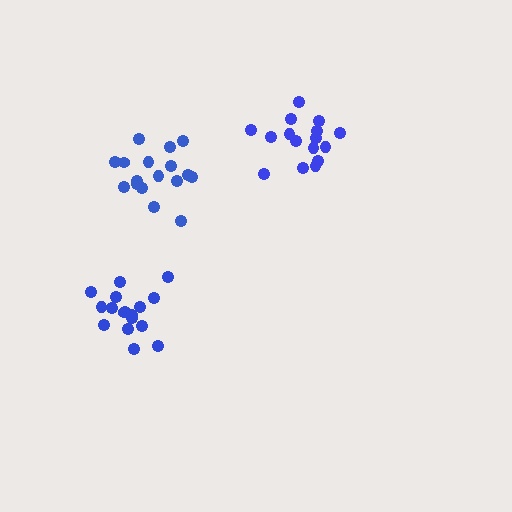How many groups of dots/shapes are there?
There are 3 groups.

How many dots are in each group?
Group 1: 17 dots, Group 2: 17 dots, Group 3: 16 dots (50 total).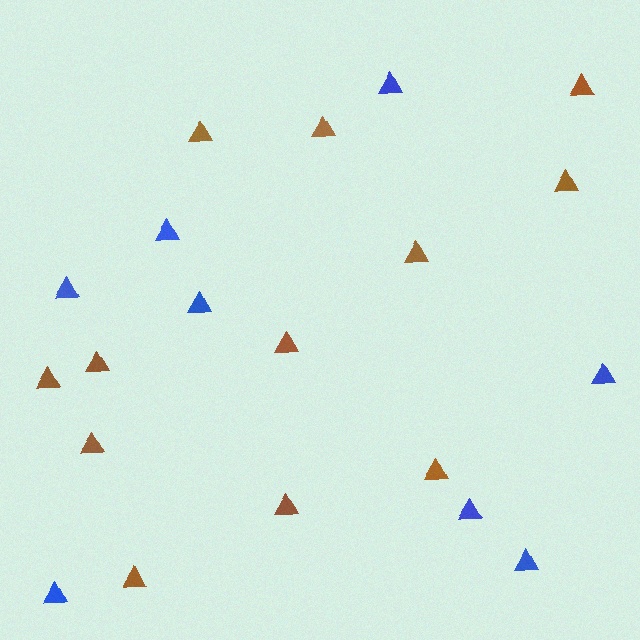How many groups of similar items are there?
There are 2 groups: one group of blue triangles (8) and one group of brown triangles (12).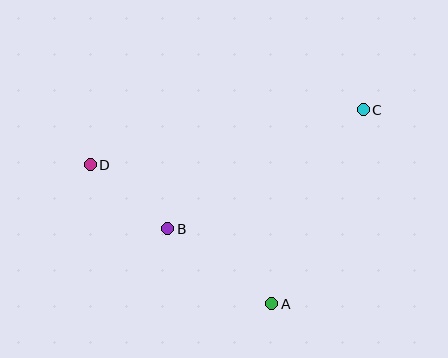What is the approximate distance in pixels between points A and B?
The distance between A and B is approximately 128 pixels.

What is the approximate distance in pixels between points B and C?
The distance between B and C is approximately 229 pixels.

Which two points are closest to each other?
Points B and D are closest to each other.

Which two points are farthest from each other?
Points C and D are farthest from each other.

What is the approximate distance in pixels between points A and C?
The distance between A and C is approximately 214 pixels.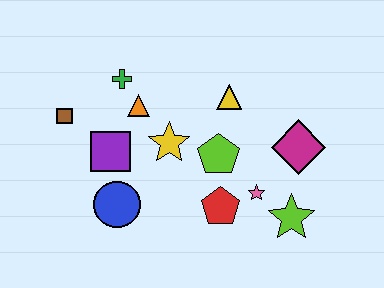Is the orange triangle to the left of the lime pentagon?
Yes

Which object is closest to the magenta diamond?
The pink star is closest to the magenta diamond.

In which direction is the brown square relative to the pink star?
The brown square is to the left of the pink star.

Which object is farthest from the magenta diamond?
The brown square is farthest from the magenta diamond.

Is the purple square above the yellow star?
No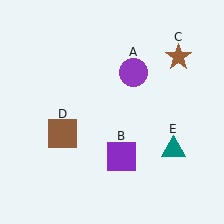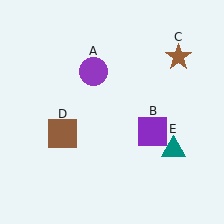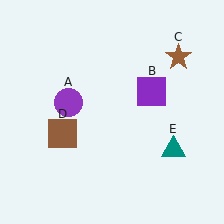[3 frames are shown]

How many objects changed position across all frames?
2 objects changed position: purple circle (object A), purple square (object B).